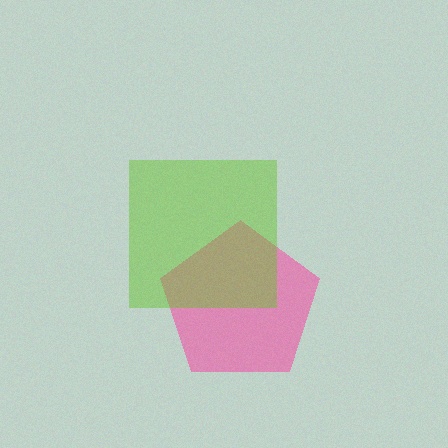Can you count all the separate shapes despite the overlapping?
Yes, there are 2 separate shapes.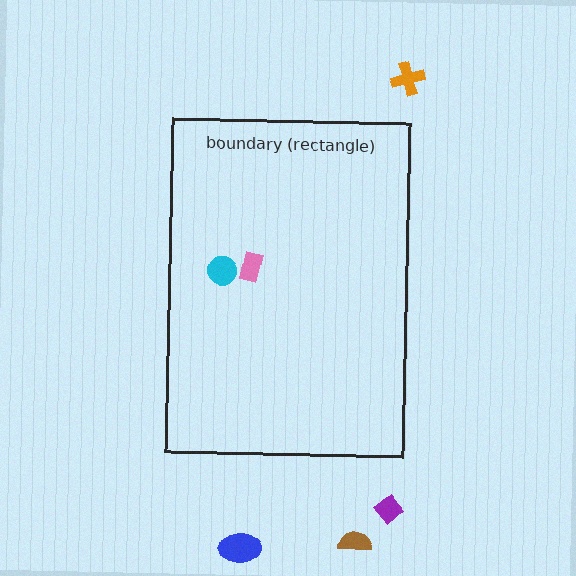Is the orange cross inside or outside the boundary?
Outside.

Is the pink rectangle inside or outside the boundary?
Inside.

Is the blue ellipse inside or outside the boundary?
Outside.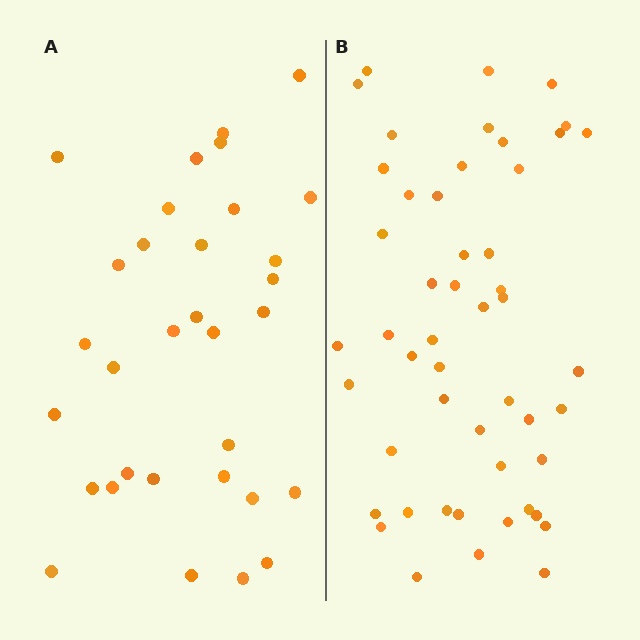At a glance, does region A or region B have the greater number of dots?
Region B (the right region) has more dots.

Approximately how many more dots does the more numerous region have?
Region B has approximately 20 more dots than region A.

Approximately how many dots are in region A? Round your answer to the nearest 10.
About 30 dots. (The exact count is 32, which rounds to 30.)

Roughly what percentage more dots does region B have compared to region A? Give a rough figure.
About 55% more.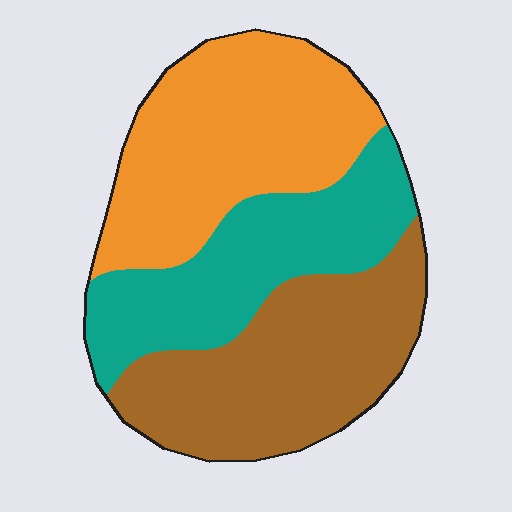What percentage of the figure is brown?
Brown takes up about one third (1/3) of the figure.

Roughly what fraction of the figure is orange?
Orange takes up about three eighths (3/8) of the figure.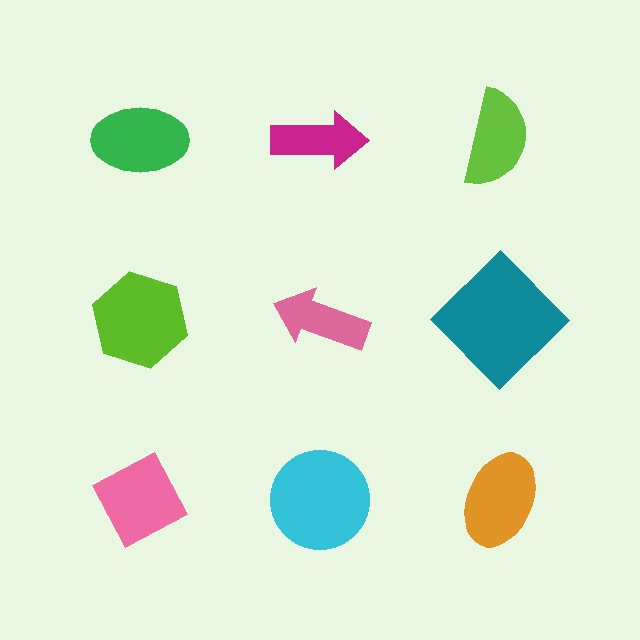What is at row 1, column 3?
A lime semicircle.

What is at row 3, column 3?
An orange ellipse.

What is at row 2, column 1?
A lime hexagon.